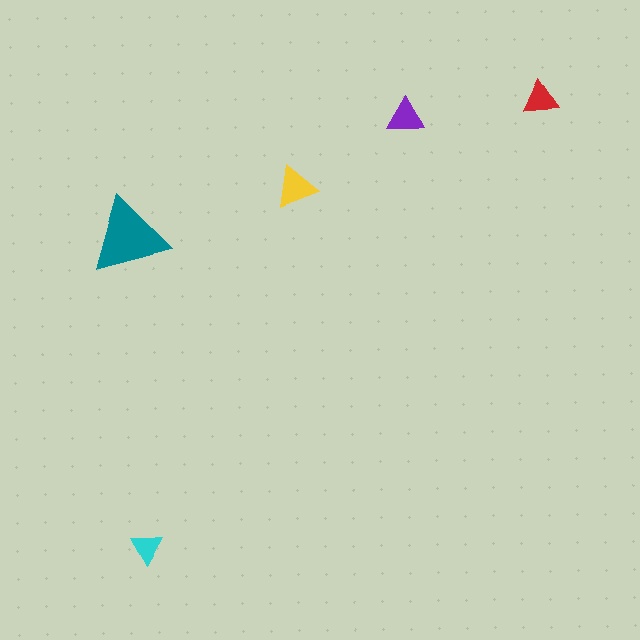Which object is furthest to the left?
The teal triangle is leftmost.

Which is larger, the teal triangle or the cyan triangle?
The teal one.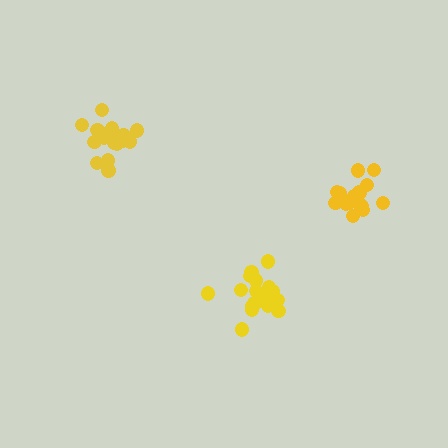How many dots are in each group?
Group 1: 20 dots, Group 2: 19 dots, Group 3: 16 dots (55 total).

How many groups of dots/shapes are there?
There are 3 groups.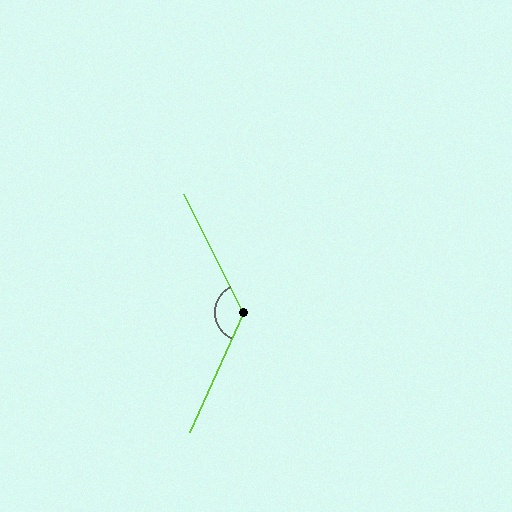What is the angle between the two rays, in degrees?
Approximately 129 degrees.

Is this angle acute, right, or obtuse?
It is obtuse.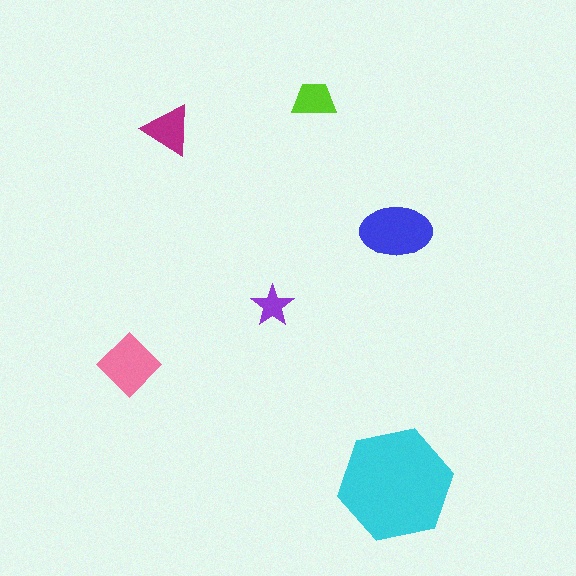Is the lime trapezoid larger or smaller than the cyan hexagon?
Smaller.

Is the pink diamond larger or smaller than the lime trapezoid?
Larger.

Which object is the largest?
The cyan hexagon.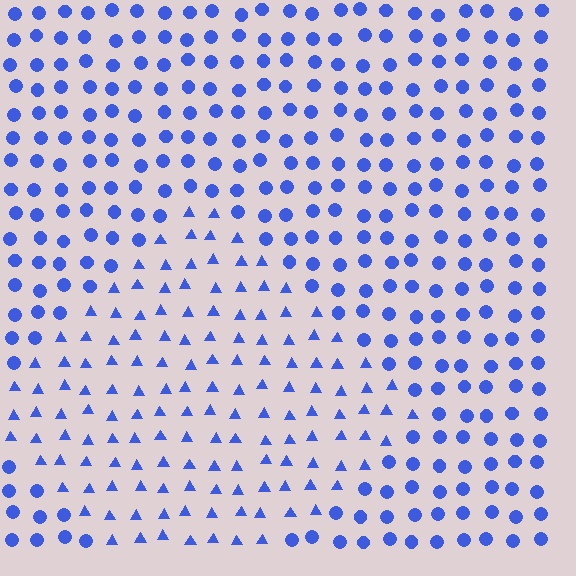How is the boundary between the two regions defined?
The boundary is defined by a change in element shape: triangles inside vs. circles outside. All elements share the same color and spacing.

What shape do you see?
I see a diamond.